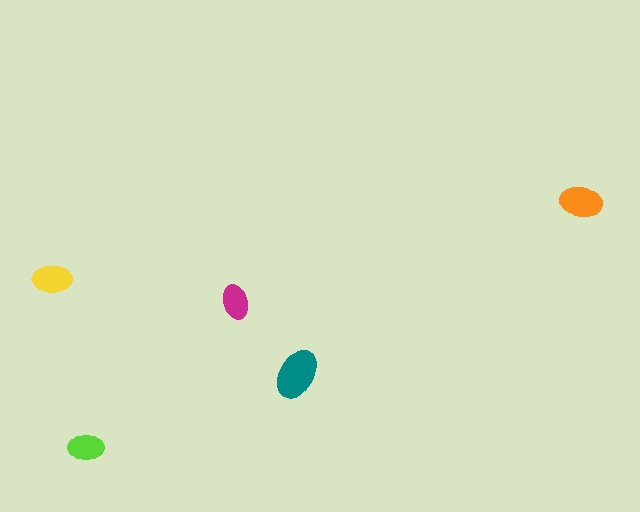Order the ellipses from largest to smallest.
the teal one, the orange one, the yellow one, the lime one, the magenta one.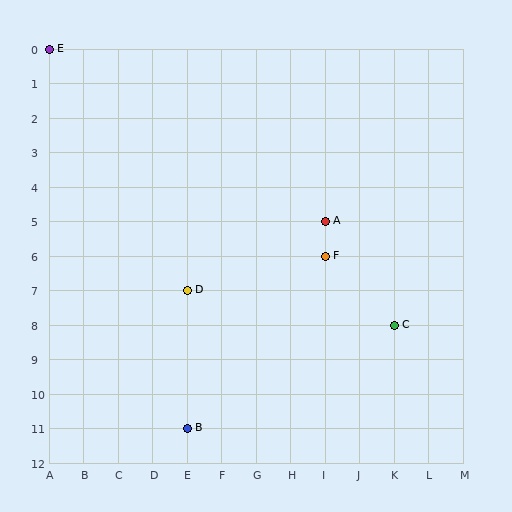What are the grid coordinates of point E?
Point E is at grid coordinates (A, 0).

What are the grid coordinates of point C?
Point C is at grid coordinates (K, 8).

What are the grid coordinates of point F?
Point F is at grid coordinates (I, 6).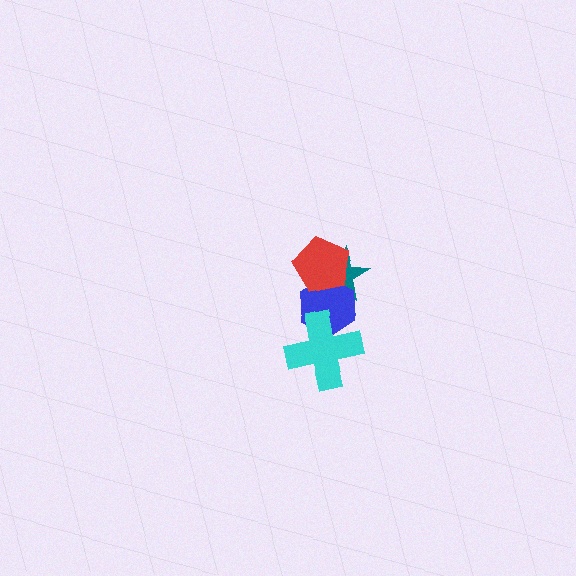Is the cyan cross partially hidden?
No, no other shape covers it.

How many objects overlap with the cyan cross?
1 object overlaps with the cyan cross.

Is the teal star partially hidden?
Yes, it is partially covered by another shape.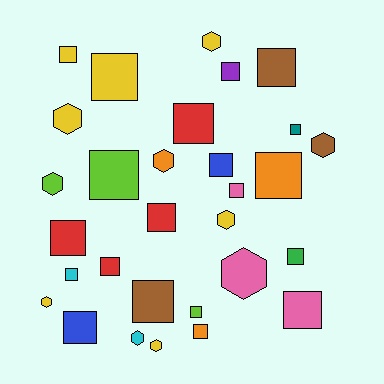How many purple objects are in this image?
There is 1 purple object.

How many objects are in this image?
There are 30 objects.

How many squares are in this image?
There are 20 squares.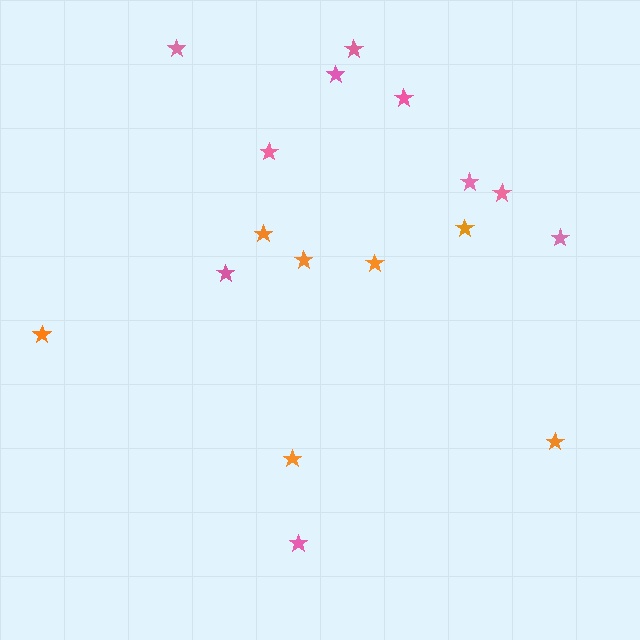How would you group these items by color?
There are 2 groups: one group of orange stars (7) and one group of pink stars (10).